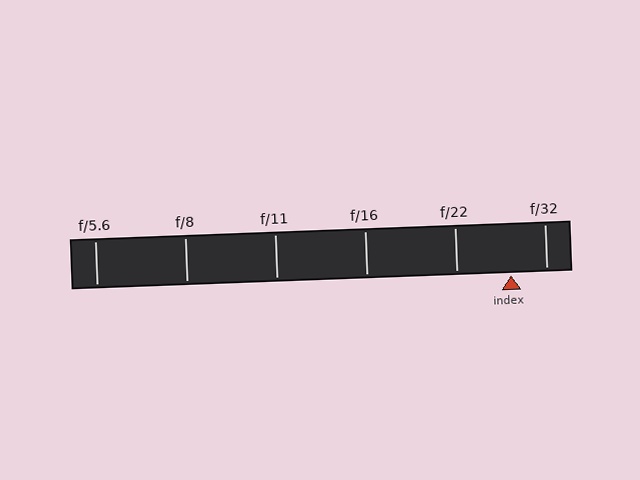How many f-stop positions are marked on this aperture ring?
There are 6 f-stop positions marked.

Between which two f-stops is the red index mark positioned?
The index mark is between f/22 and f/32.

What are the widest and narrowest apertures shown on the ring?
The widest aperture shown is f/5.6 and the narrowest is f/32.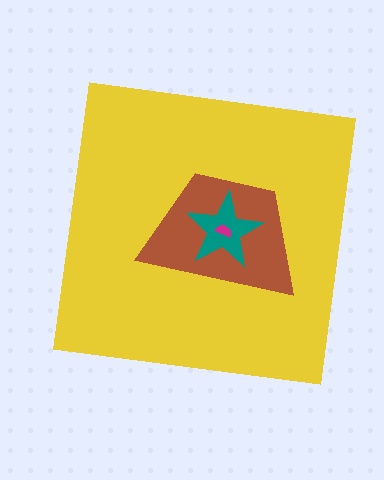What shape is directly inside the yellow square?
The brown trapezoid.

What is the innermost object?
The magenta semicircle.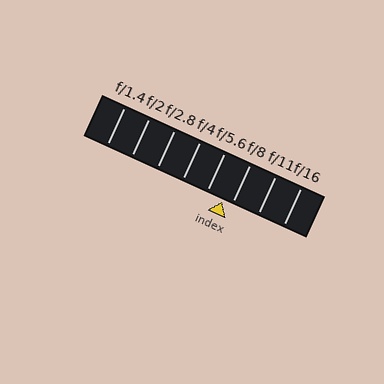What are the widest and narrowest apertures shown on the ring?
The widest aperture shown is f/1.4 and the narrowest is f/16.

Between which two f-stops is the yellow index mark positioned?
The index mark is between f/5.6 and f/8.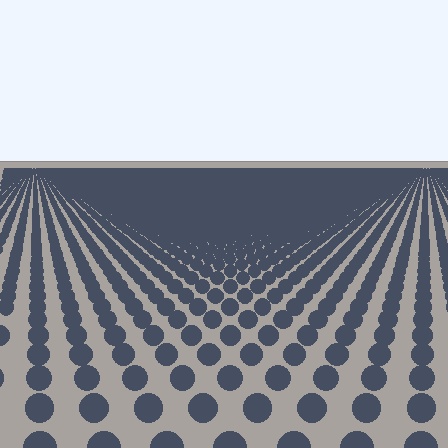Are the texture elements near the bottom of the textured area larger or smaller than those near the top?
Larger. Near the bottom, elements are closer to the viewer and appear at a bigger on-screen size.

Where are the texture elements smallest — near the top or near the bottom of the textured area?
Near the top.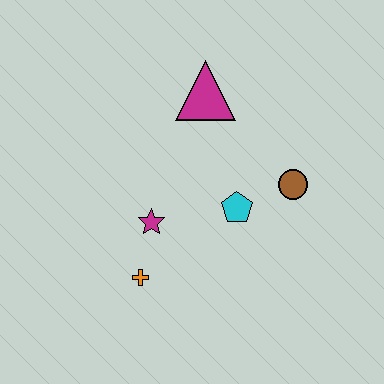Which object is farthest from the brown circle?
The orange cross is farthest from the brown circle.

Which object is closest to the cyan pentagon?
The brown circle is closest to the cyan pentagon.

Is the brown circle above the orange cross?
Yes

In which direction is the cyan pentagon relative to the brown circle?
The cyan pentagon is to the left of the brown circle.